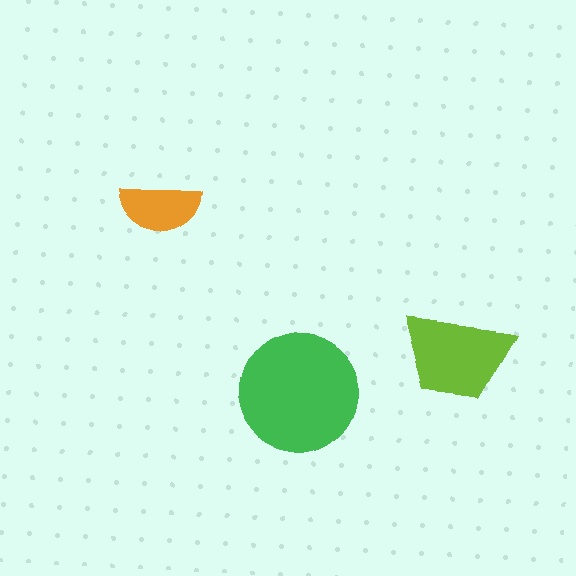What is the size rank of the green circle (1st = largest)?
1st.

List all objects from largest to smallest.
The green circle, the lime trapezoid, the orange semicircle.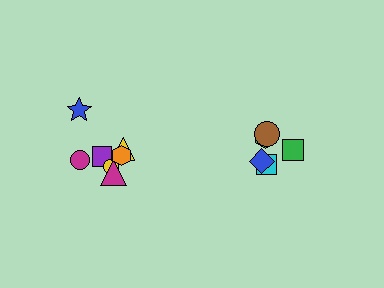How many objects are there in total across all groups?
There are 12 objects.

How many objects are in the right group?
There are 5 objects.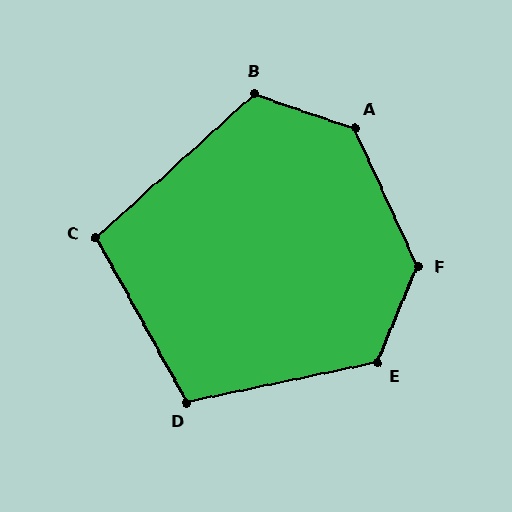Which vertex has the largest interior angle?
F, at approximately 133 degrees.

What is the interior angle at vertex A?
Approximately 133 degrees (obtuse).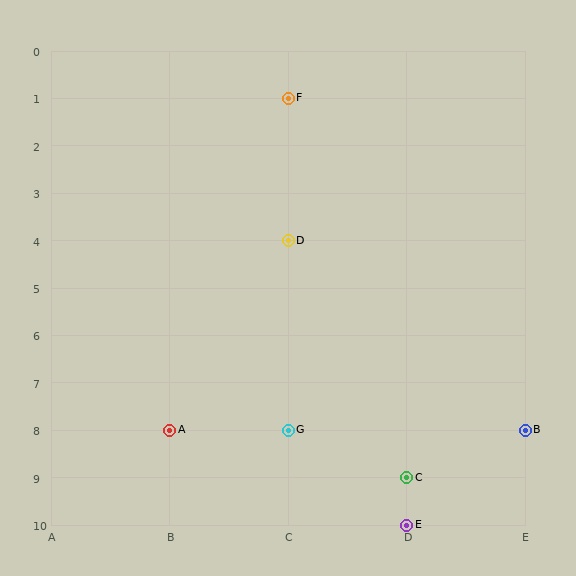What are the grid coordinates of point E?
Point E is at grid coordinates (D, 10).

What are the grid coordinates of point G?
Point G is at grid coordinates (C, 8).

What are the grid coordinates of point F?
Point F is at grid coordinates (C, 1).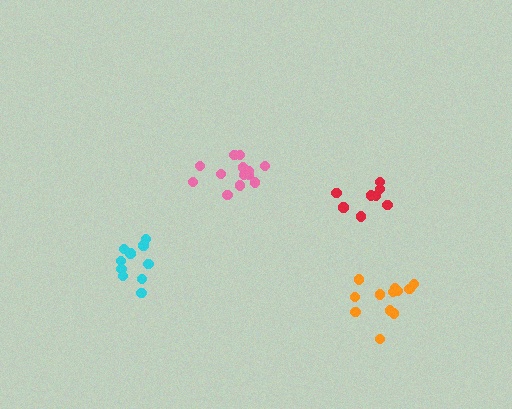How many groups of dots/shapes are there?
There are 4 groups.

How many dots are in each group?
Group 1: 12 dots, Group 2: 8 dots, Group 3: 10 dots, Group 4: 14 dots (44 total).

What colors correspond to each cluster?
The clusters are colored: orange, red, cyan, pink.